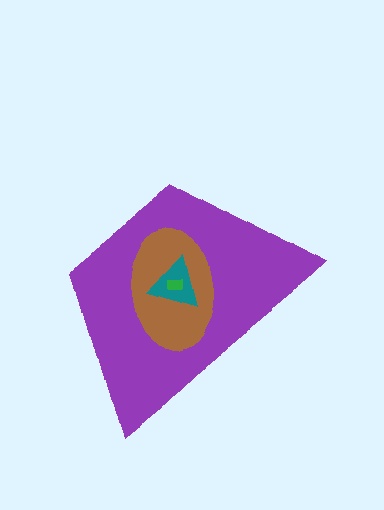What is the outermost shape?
The purple trapezoid.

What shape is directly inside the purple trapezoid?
The brown ellipse.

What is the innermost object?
The green rectangle.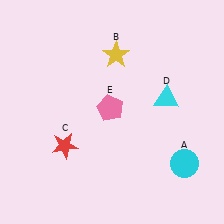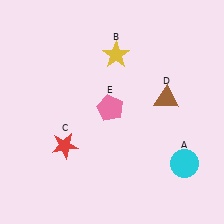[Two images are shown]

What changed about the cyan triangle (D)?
In Image 1, D is cyan. In Image 2, it changed to brown.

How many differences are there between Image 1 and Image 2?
There is 1 difference between the two images.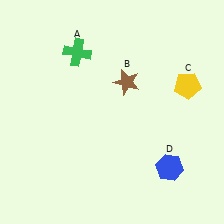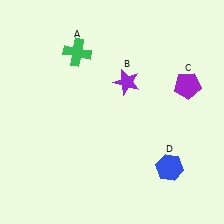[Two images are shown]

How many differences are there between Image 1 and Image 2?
There are 2 differences between the two images.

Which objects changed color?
B changed from brown to purple. C changed from yellow to purple.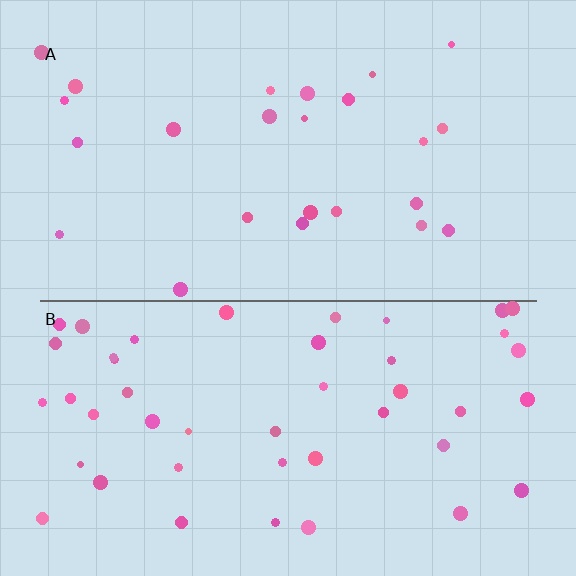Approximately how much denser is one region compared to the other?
Approximately 1.9× — region B over region A.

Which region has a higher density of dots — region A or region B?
B (the bottom).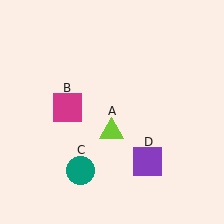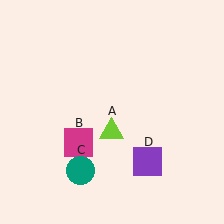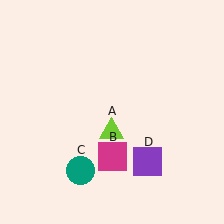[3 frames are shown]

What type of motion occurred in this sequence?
The magenta square (object B) rotated counterclockwise around the center of the scene.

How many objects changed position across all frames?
1 object changed position: magenta square (object B).